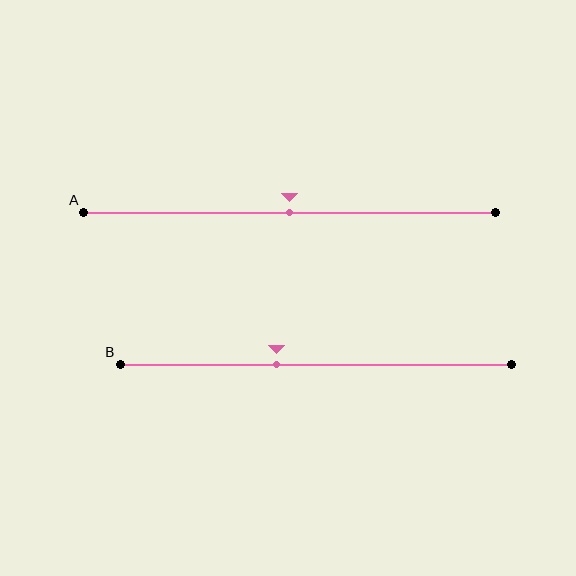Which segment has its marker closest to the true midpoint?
Segment A has its marker closest to the true midpoint.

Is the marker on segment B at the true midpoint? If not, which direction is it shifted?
No, the marker on segment B is shifted to the left by about 10% of the segment length.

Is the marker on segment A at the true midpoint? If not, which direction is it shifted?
Yes, the marker on segment A is at the true midpoint.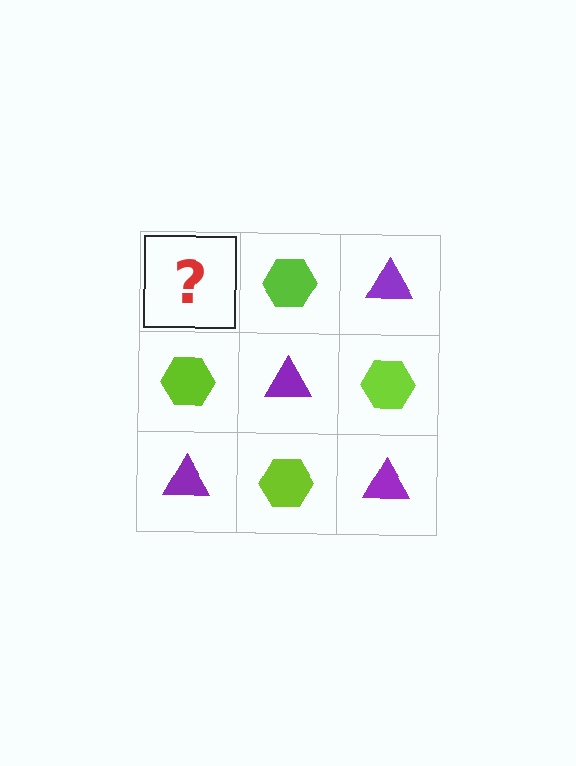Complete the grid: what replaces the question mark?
The question mark should be replaced with a purple triangle.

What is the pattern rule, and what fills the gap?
The rule is that it alternates purple triangle and lime hexagon in a checkerboard pattern. The gap should be filled with a purple triangle.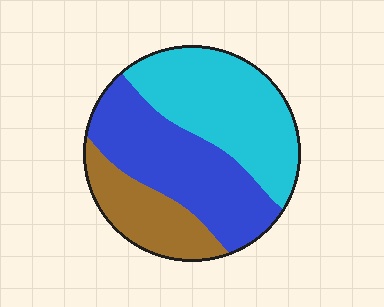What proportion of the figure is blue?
Blue takes up about two fifths (2/5) of the figure.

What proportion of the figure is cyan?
Cyan covers 40% of the figure.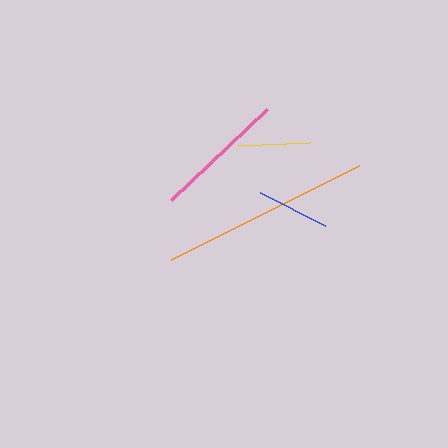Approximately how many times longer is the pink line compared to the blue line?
The pink line is approximately 1.8 times the length of the blue line.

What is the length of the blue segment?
The blue segment is approximately 73 pixels long.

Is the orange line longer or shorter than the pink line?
The orange line is longer than the pink line.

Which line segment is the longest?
The orange line is the longest at approximately 210 pixels.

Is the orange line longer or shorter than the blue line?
The orange line is longer than the blue line.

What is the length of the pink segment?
The pink segment is approximately 132 pixels long.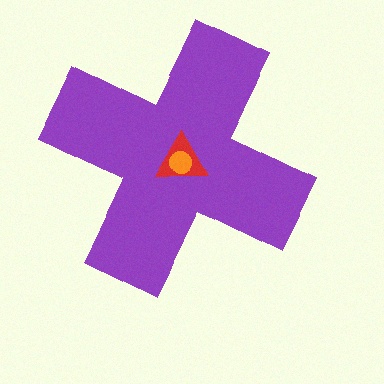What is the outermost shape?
The purple cross.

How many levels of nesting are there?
3.